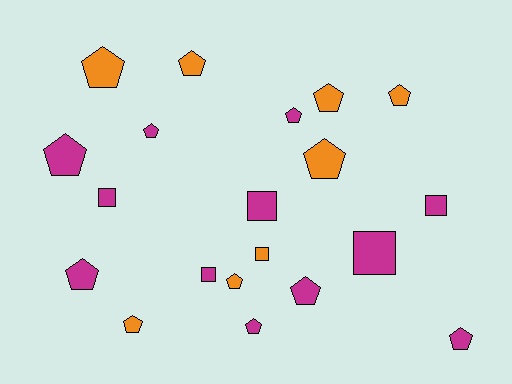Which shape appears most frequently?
Pentagon, with 14 objects.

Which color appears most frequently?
Magenta, with 12 objects.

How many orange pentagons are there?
There are 7 orange pentagons.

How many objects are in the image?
There are 20 objects.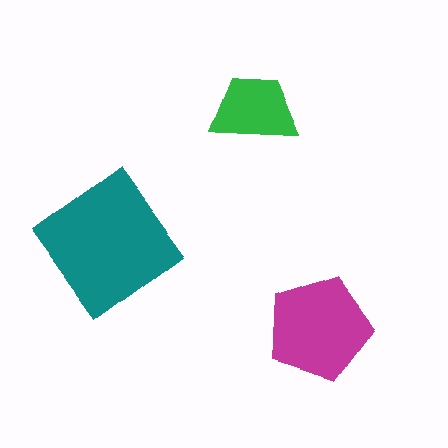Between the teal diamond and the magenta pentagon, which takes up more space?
The teal diamond.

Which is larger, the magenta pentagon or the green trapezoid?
The magenta pentagon.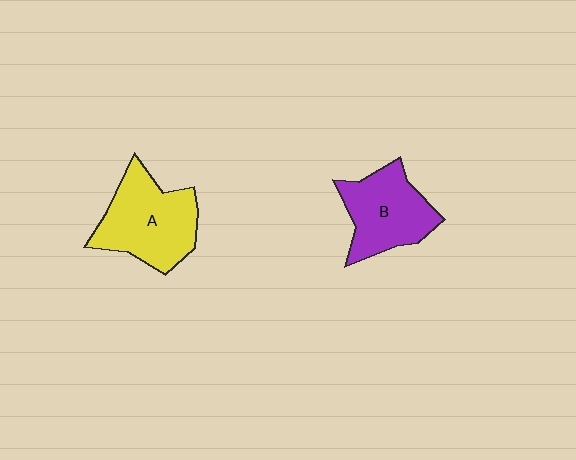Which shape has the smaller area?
Shape B (purple).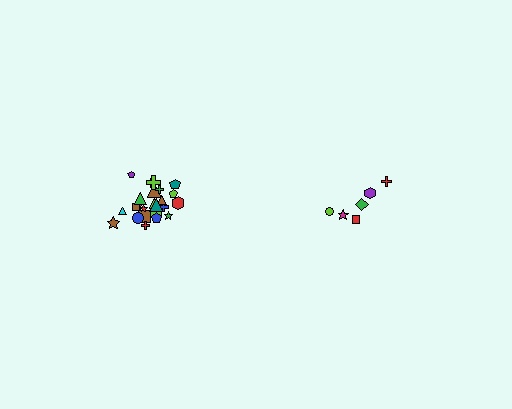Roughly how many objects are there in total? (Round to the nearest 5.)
Roughly 30 objects in total.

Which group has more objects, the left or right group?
The left group.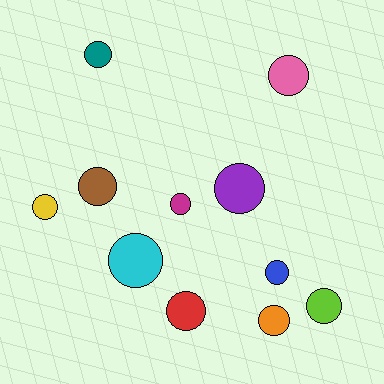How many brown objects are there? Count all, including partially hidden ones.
There is 1 brown object.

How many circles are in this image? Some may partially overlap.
There are 11 circles.